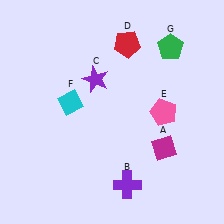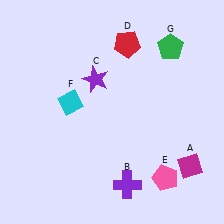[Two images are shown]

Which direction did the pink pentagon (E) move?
The pink pentagon (E) moved down.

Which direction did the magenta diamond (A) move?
The magenta diamond (A) moved right.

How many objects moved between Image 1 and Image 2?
2 objects moved between the two images.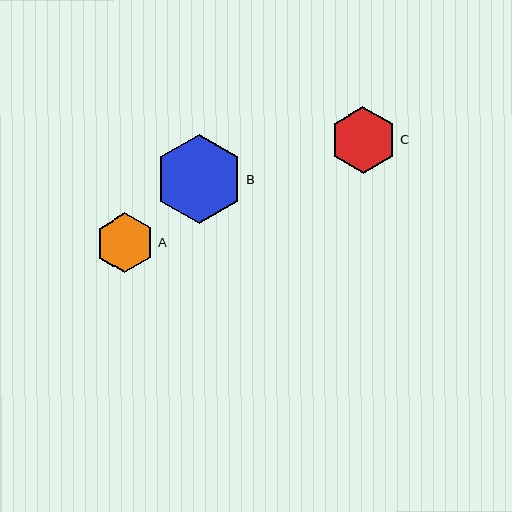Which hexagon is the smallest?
Hexagon A is the smallest with a size of approximately 60 pixels.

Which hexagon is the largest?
Hexagon B is the largest with a size of approximately 89 pixels.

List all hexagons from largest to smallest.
From largest to smallest: B, C, A.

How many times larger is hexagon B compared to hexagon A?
Hexagon B is approximately 1.5 times the size of hexagon A.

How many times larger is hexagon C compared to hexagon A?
Hexagon C is approximately 1.1 times the size of hexagon A.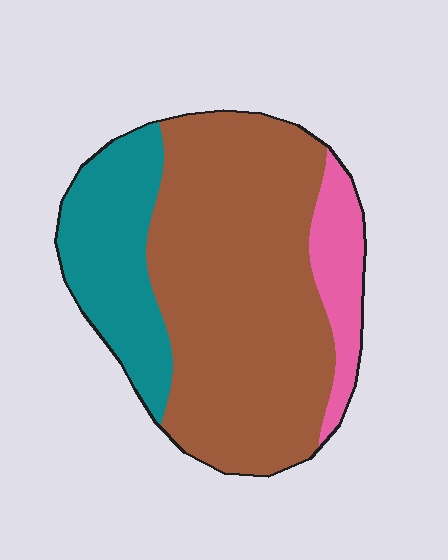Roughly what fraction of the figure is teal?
Teal covers 24% of the figure.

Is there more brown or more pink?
Brown.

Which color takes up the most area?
Brown, at roughly 65%.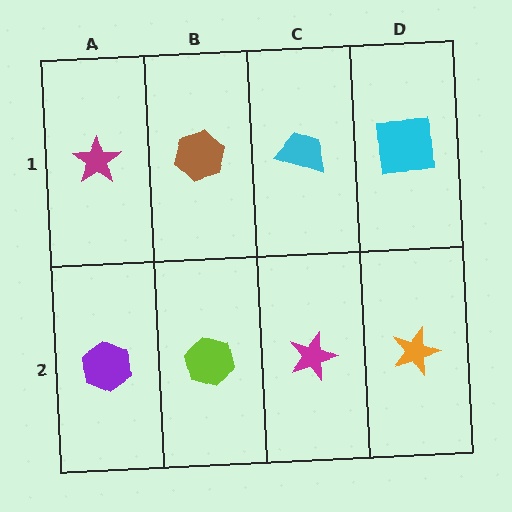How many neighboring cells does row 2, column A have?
2.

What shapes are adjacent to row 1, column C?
A magenta star (row 2, column C), a brown hexagon (row 1, column B), a cyan square (row 1, column D).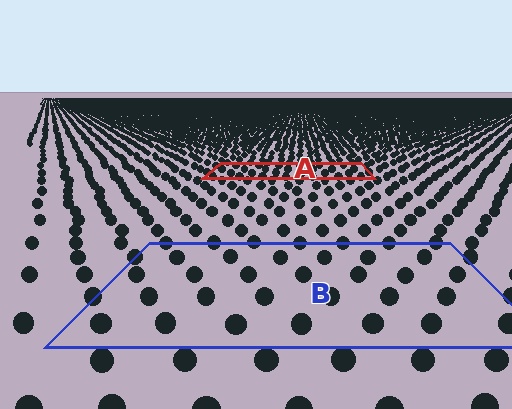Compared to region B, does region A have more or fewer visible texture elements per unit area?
Region A has more texture elements per unit area — they are packed more densely because it is farther away.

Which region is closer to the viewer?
Region B is closer. The texture elements there are larger and more spread out.